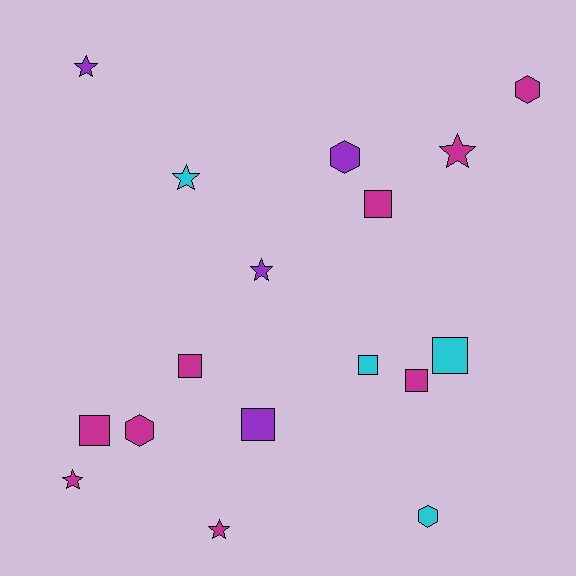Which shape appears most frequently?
Square, with 7 objects.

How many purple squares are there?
There is 1 purple square.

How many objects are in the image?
There are 17 objects.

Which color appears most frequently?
Magenta, with 9 objects.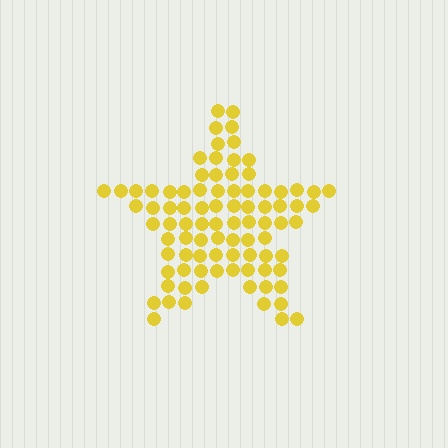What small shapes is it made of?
It is made of small circles.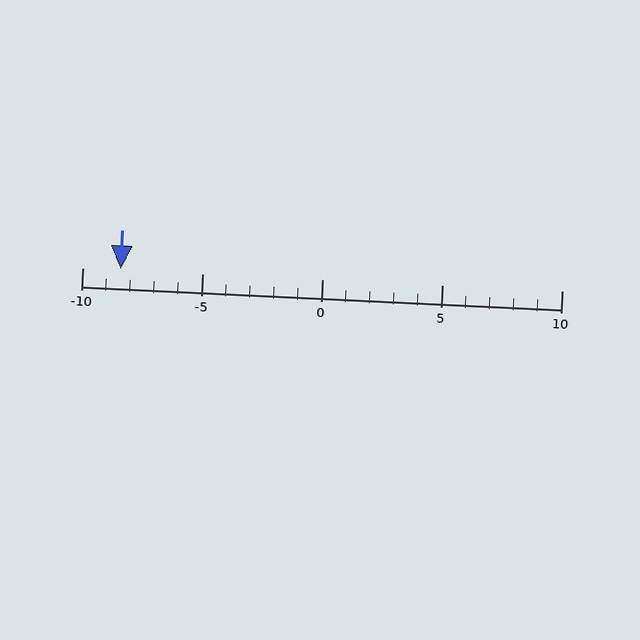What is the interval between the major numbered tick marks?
The major tick marks are spaced 5 units apart.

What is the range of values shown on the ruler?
The ruler shows values from -10 to 10.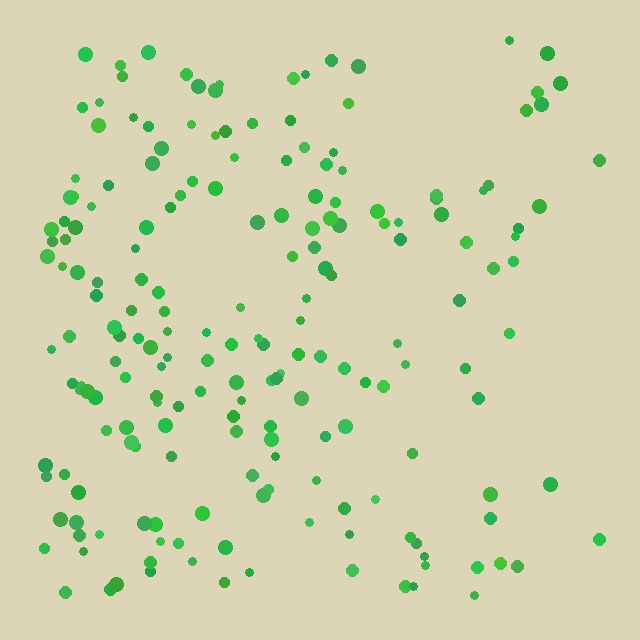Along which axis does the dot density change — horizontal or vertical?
Horizontal.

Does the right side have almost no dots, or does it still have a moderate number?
Still a moderate number, just noticeably fewer than the left.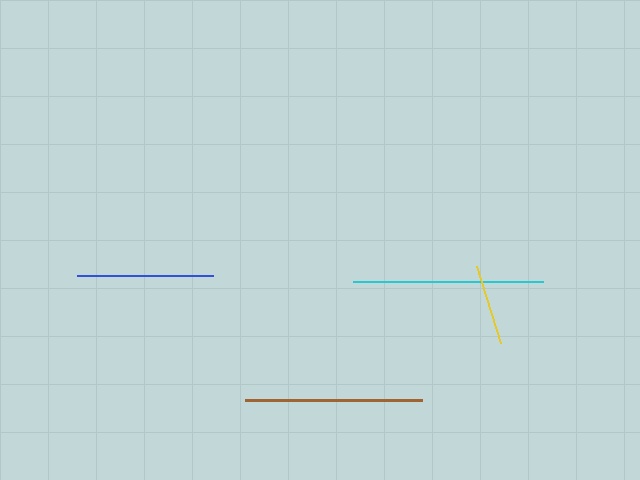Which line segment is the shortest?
The yellow line is the shortest at approximately 81 pixels.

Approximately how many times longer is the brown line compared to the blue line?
The brown line is approximately 1.3 times the length of the blue line.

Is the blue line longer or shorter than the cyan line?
The cyan line is longer than the blue line.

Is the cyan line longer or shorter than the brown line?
The cyan line is longer than the brown line.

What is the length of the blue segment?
The blue segment is approximately 136 pixels long.